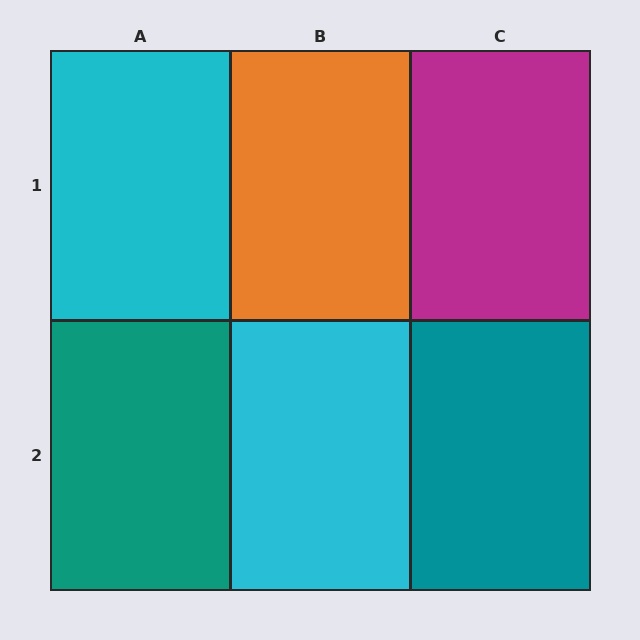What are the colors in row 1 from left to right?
Cyan, orange, magenta.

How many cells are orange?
1 cell is orange.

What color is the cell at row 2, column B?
Cyan.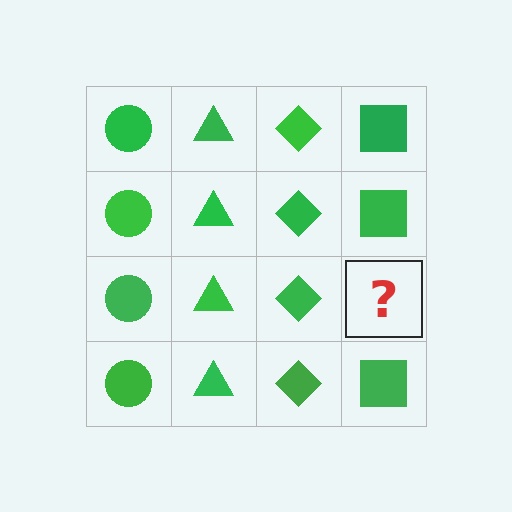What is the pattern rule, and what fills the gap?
The rule is that each column has a consistent shape. The gap should be filled with a green square.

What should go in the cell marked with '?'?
The missing cell should contain a green square.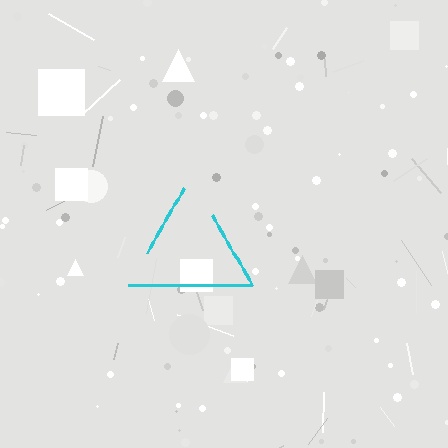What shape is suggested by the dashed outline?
The dashed outline suggests a triangle.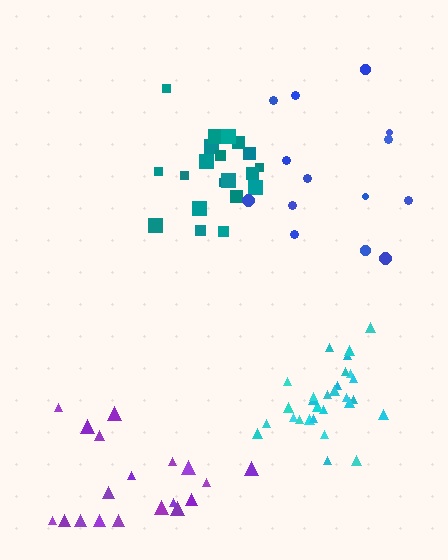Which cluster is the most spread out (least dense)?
Blue.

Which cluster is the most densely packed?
Cyan.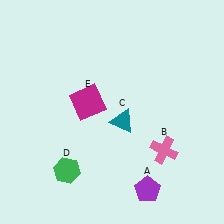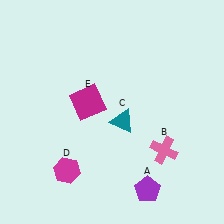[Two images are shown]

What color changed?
The hexagon (D) changed from green in Image 1 to magenta in Image 2.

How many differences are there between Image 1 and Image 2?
There is 1 difference between the two images.